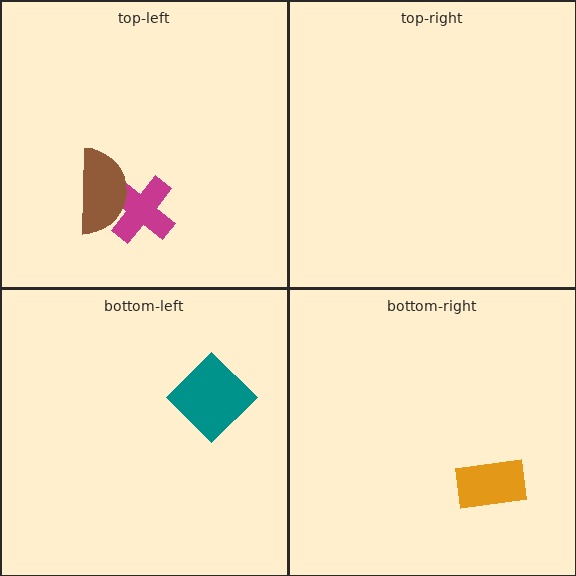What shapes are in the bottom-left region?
The teal diamond.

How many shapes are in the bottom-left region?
1.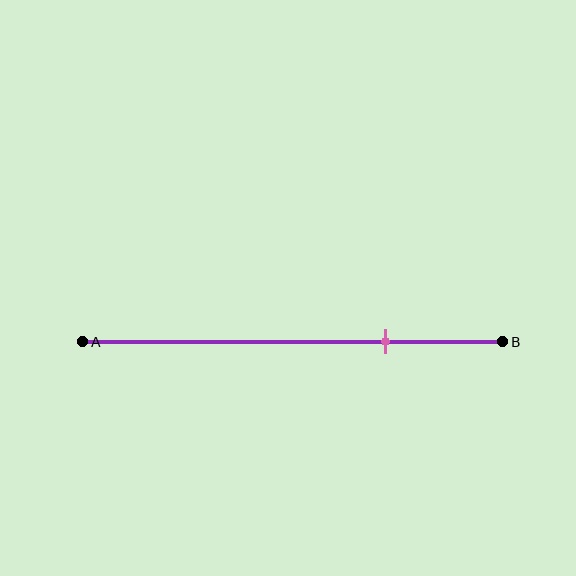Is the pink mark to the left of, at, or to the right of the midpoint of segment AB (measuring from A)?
The pink mark is to the right of the midpoint of segment AB.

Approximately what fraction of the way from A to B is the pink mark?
The pink mark is approximately 70% of the way from A to B.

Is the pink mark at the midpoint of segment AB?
No, the mark is at about 70% from A, not at the 50% midpoint.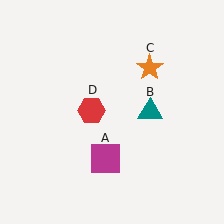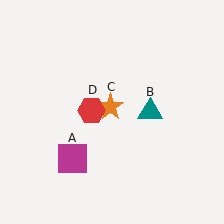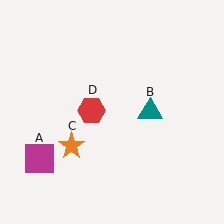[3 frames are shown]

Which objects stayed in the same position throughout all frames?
Teal triangle (object B) and red hexagon (object D) remained stationary.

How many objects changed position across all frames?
2 objects changed position: magenta square (object A), orange star (object C).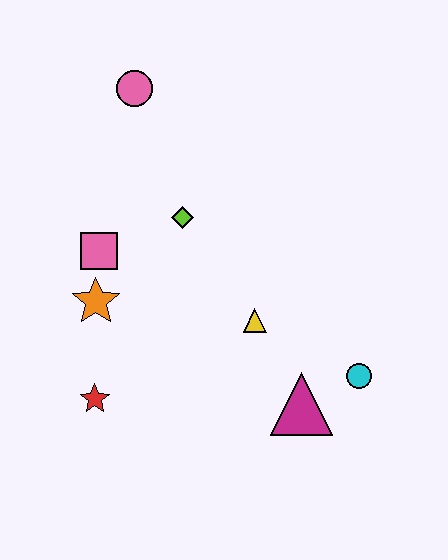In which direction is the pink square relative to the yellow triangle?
The pink square is to the left of the yellow triangle.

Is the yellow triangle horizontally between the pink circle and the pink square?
No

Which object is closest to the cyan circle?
The magenta triangle is closest to the cyan circle.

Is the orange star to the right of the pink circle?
No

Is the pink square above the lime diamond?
No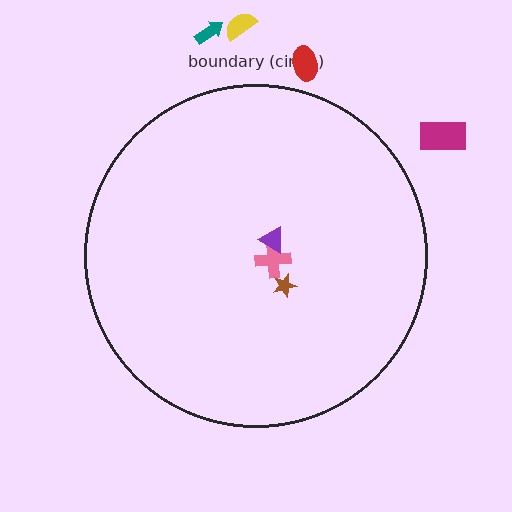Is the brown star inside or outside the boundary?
Inside.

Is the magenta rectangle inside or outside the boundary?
Outside.